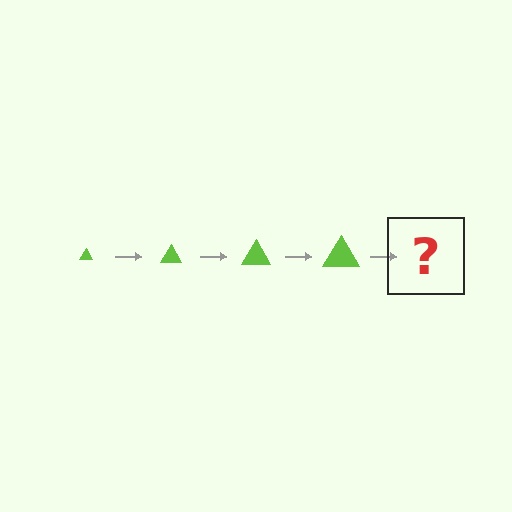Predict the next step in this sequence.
The next step is a lime triangle, larger than the previous one.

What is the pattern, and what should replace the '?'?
The pattern is that the triangle gets progressively larger each step. The '?' should be a lime triangle, larger than the previous one.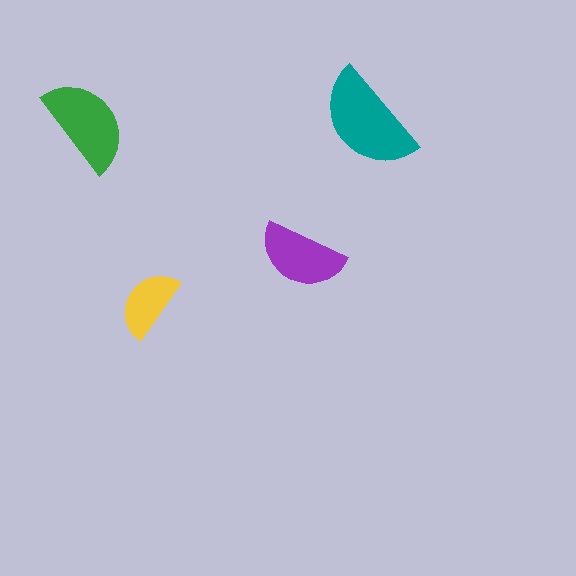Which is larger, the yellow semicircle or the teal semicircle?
The teal one.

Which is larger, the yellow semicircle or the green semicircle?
The green one.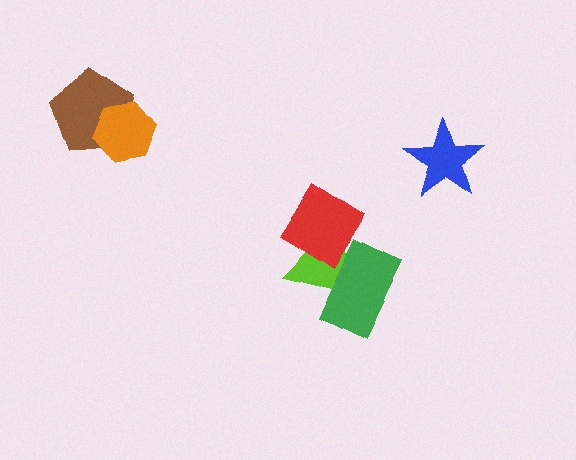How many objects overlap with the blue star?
0 objects overlap with the blue star.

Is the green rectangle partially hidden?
Yes, it is partially covered by another shape.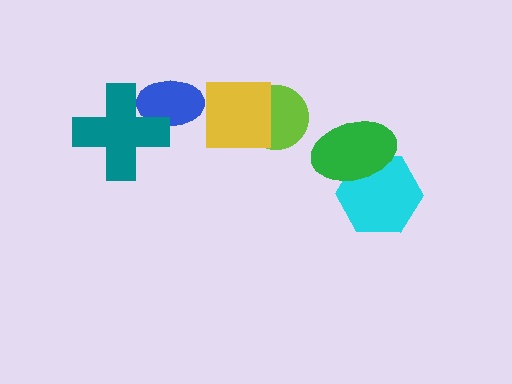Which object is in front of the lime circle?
The yellow square is in front of the lime circle.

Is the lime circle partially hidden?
Yes, it is partially covered by another shape.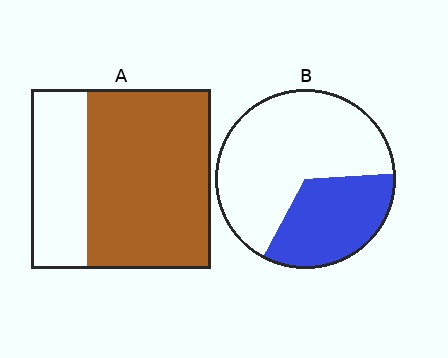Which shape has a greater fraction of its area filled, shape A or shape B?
Shape A.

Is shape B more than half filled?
No.